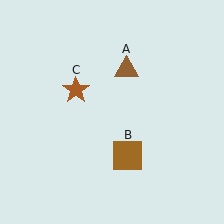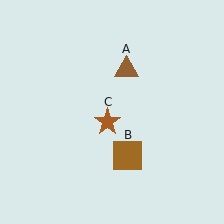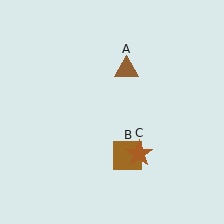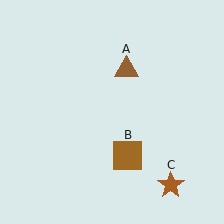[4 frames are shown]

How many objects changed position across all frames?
1 object changed position: brown star (object C).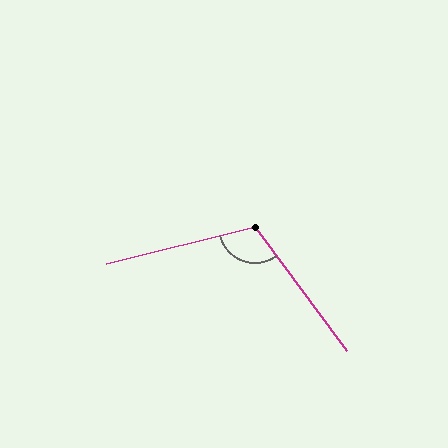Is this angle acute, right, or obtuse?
It is obtuse.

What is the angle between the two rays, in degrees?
Approximately 112 degrees.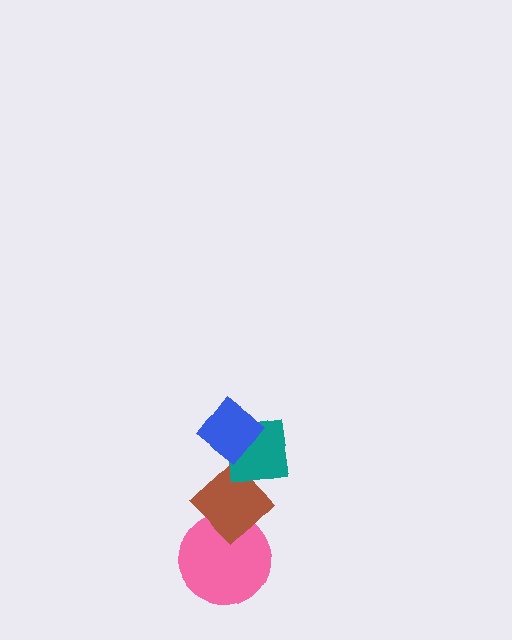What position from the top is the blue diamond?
The blue diamond is 1st from the top.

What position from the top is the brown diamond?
The brown diamond is 3rd from the top.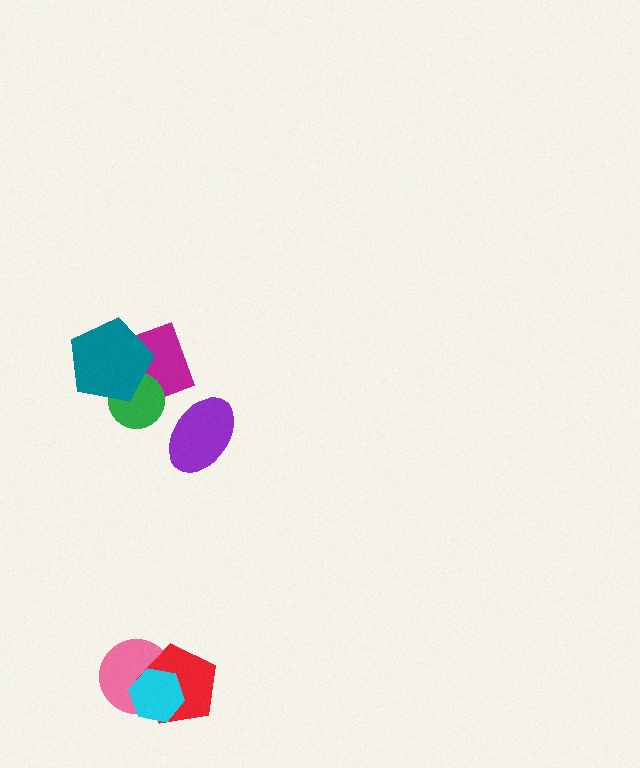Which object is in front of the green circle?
The teal pentagon is in front of the green circle.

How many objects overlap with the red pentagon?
2 objects overlap with the red pentagon.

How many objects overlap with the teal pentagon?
2 objects overlap with the teal pentagon.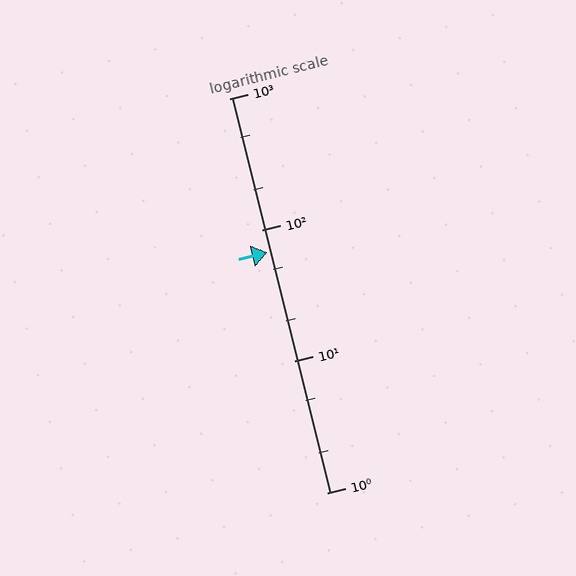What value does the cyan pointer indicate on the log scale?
The pointer indicates approximately 68.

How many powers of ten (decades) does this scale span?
The scale spans 3 decades, from 1 to 1000.